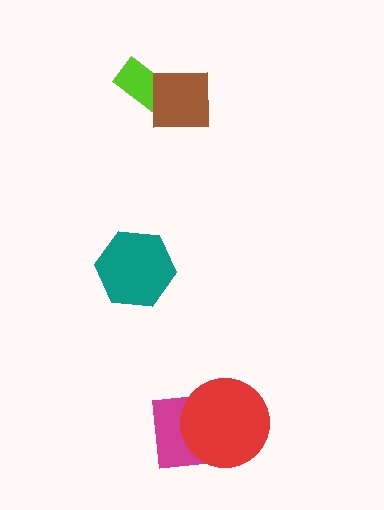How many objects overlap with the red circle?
1 object overlaps with the red circle.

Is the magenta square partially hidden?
Yes, it is partially covered by another shape.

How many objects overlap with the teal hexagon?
0 objects overlap with the teal hexagon.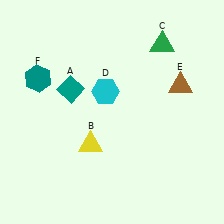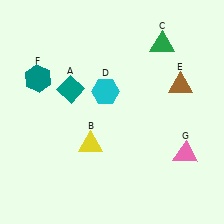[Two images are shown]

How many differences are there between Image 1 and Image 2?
There is 1 difference between the two images.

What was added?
A pink triangle (G) was added in Image 2.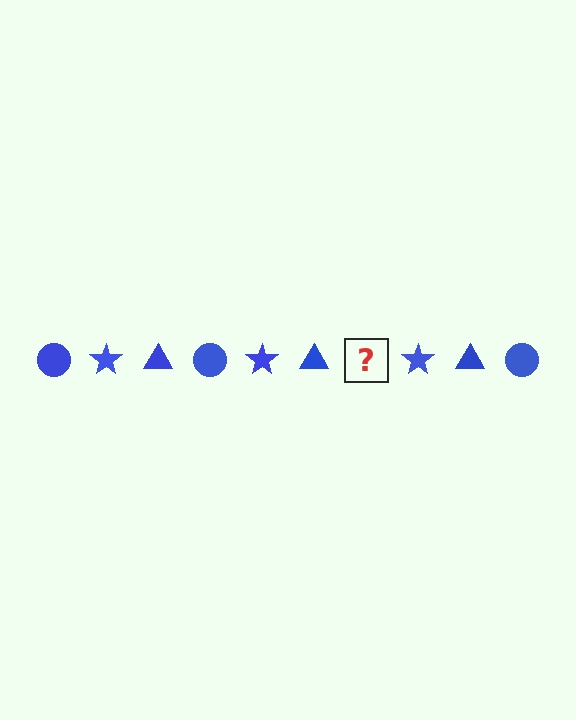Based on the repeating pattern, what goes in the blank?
The blank should be a blue circle.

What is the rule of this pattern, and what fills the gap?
The rule is that the pattern cycles through circle, star, triangle shapes in blue. The gap should be filled with a blue circle.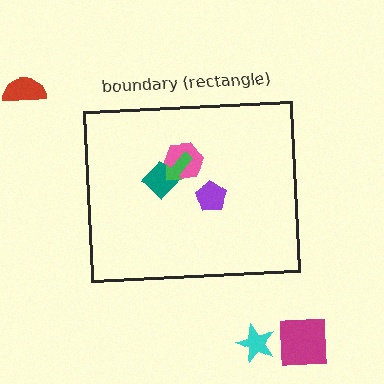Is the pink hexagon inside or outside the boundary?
Inside.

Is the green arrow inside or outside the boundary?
Inside.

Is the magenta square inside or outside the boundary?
Outside.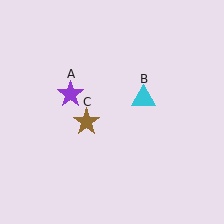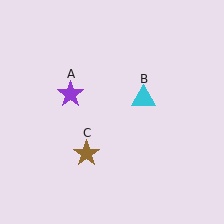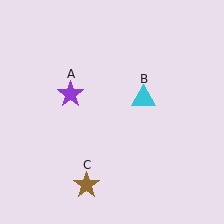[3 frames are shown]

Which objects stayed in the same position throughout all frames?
Purple star (object A) and cyan triangle (object B) remained stationary.